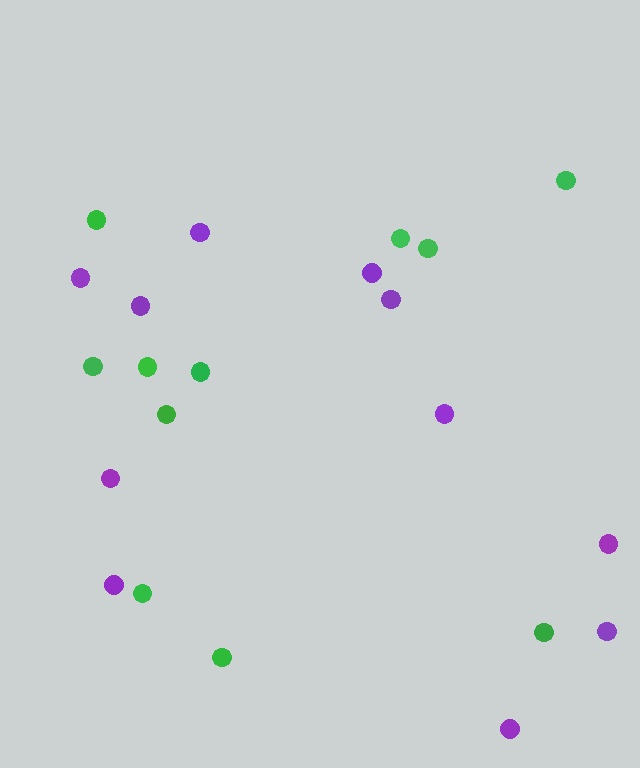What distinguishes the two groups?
There are 2 groups: one group of purple circles (11) and one group of green circles (11).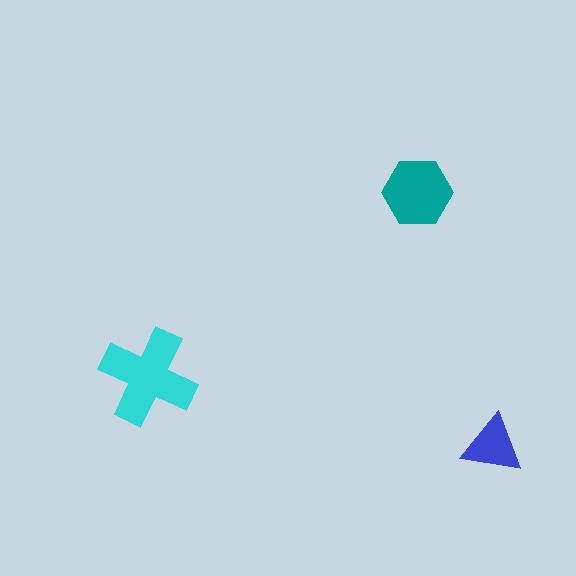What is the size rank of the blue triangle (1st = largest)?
3rd.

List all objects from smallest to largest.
The blue triangle, the teal hexagon, the cyan cross.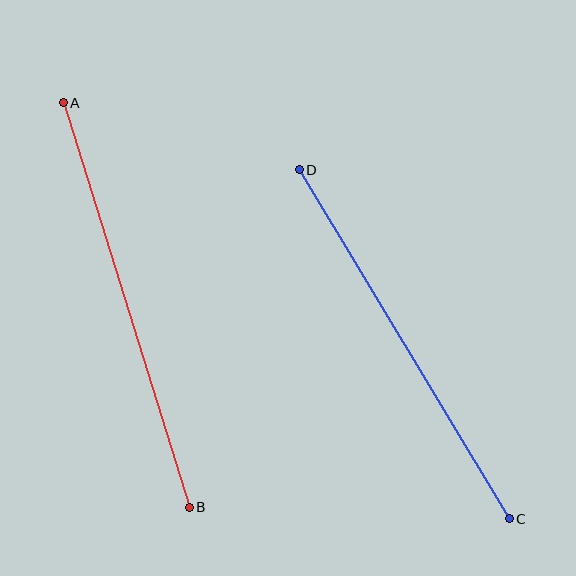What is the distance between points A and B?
The distance is approximately 424 pixels.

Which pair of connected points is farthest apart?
Points A and B are farthest apart.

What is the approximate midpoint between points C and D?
The midpoint is at approximately (404, 344) pixels.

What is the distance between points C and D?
The distance is approximately 407 pixels.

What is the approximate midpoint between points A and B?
The midpoint is at approximately (126, 305) pixels.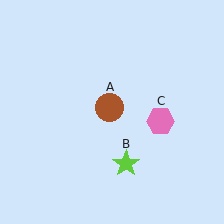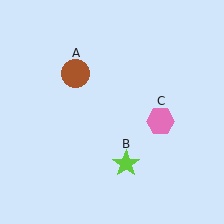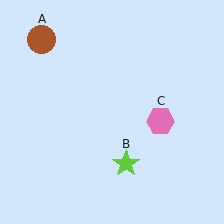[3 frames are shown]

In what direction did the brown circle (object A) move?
The brown circle (object A) moved up and to the left.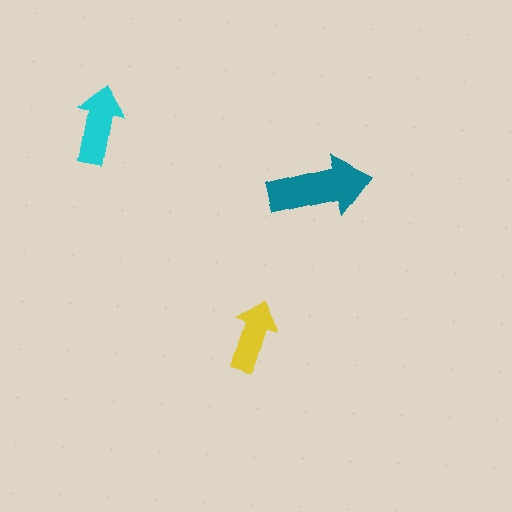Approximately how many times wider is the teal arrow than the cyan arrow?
About 1.5 times wider.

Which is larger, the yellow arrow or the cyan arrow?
The cyan one.